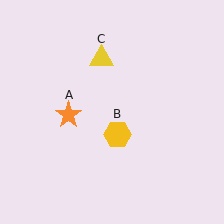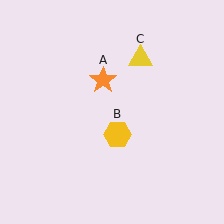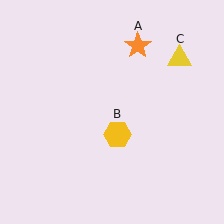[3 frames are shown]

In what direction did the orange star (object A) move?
The orange star (object A) moved up and to the right.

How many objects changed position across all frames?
2 objects changed position: orange star (object A), yellow triangle (object C).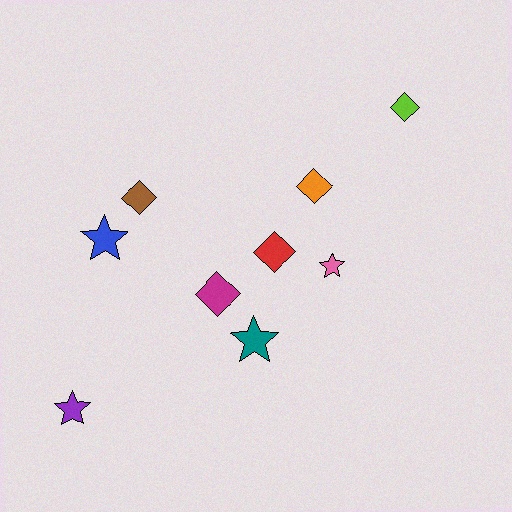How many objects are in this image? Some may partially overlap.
There are 9 objects.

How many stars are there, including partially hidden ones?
There are 4 stars.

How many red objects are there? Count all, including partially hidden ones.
There is 1 red object.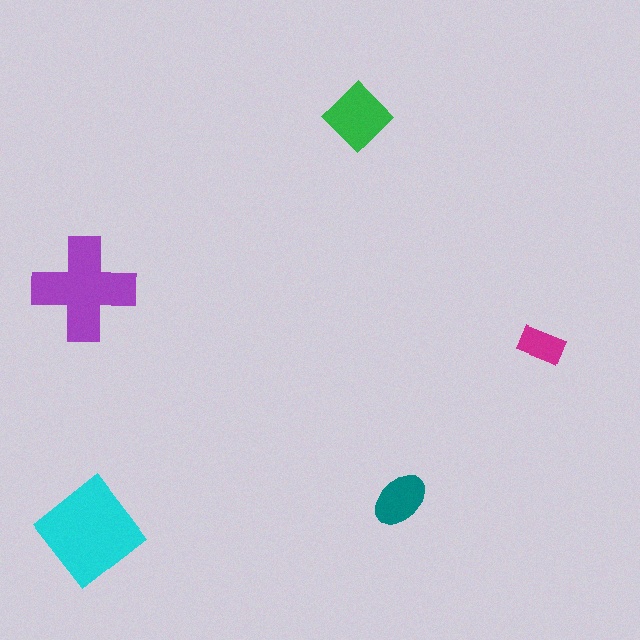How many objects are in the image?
There are 5 objects in the image.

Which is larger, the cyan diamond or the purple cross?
The cyan diamond.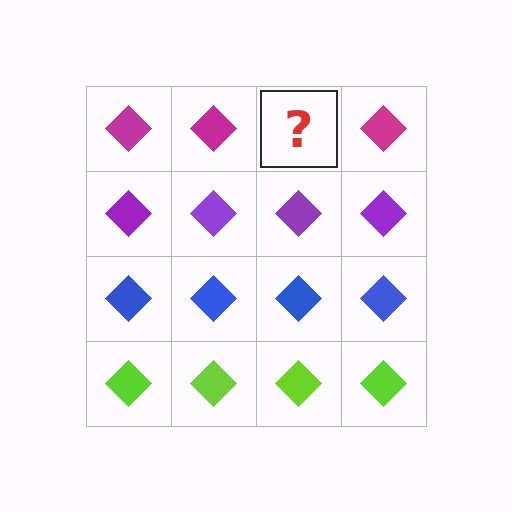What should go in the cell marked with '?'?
The missing cell should contain a magenta diamond.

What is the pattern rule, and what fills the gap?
The rule is that each row has a consistent color. The gap should be filled with a magenta diamond.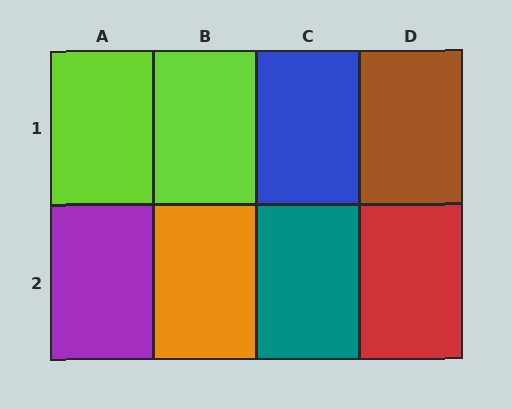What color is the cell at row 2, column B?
Orange.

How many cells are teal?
1 cell is teal.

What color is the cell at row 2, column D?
Red.